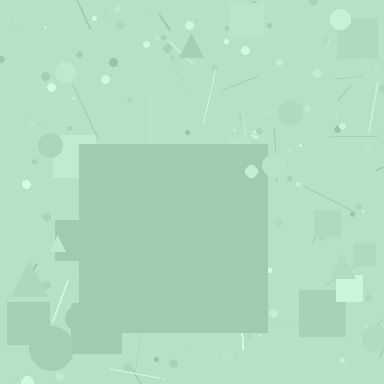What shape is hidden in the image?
A square is hidden in the image.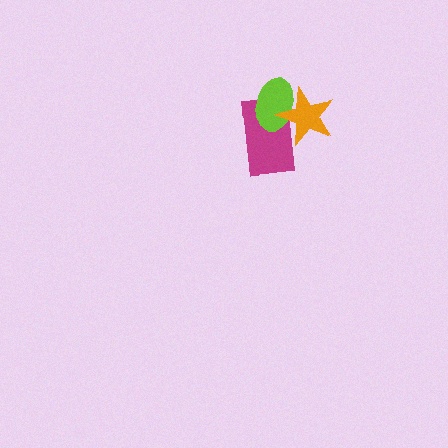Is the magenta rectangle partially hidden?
Yes, it is partially covered by another shape.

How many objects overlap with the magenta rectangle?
2 objects overlap with the magenta rectangle.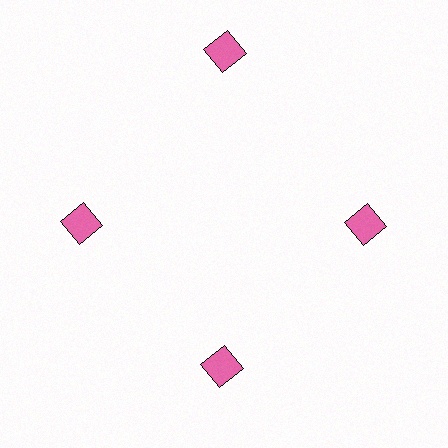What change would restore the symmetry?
The symmetry would be restored by moving it inward, back onto the ring so that all 4 diamonds sit at equal angles and equal distance from the center.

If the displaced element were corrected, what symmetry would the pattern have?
It would have 4-fold rotational symmetry — the pattern would map onto itself every 90 degrees.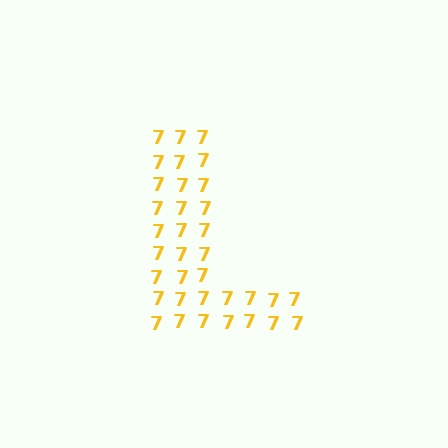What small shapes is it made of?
It is made of small digit 7's.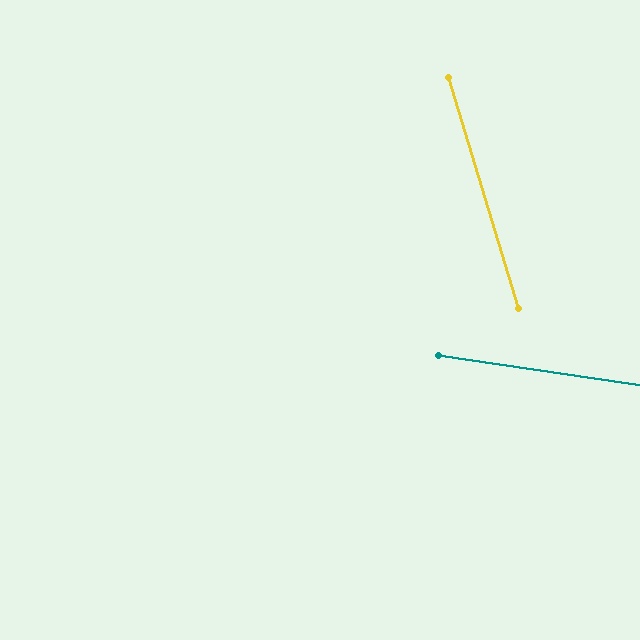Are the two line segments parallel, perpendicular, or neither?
Neither parallel nor perpendicular — they differ by about 65°.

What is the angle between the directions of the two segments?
Approximately 65 degrees.